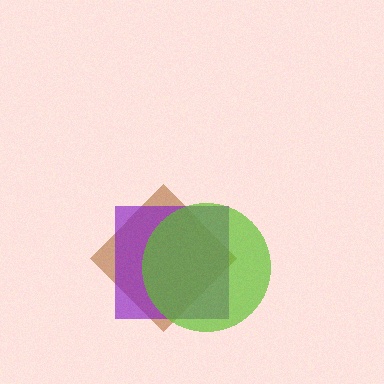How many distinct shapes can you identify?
There are 3 distinct shapes: a brown diamond, a purple square, a lime circle.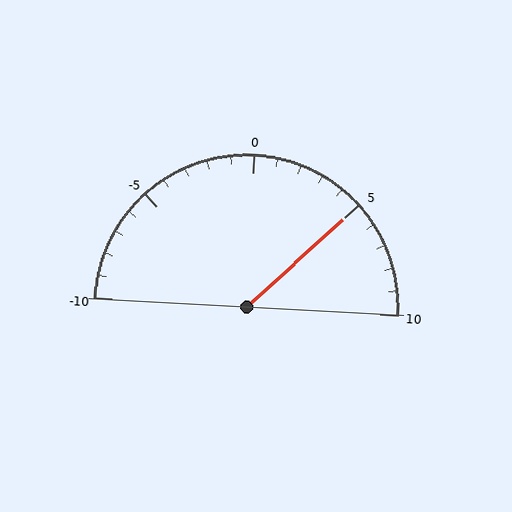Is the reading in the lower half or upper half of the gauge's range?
The reading is in the upper half of the range (-10 to 10).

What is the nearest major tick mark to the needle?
The nearest major tick mark is 5.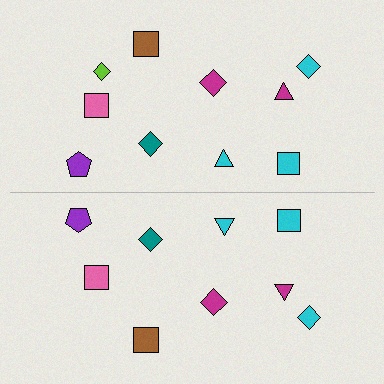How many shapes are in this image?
There are 19 shapes in this image.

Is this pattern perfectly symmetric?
No, the pattern is not perfectly symmetric. A lime diamond is missing from the bottom side.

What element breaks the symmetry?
A lime diamond is missing from the bottom side.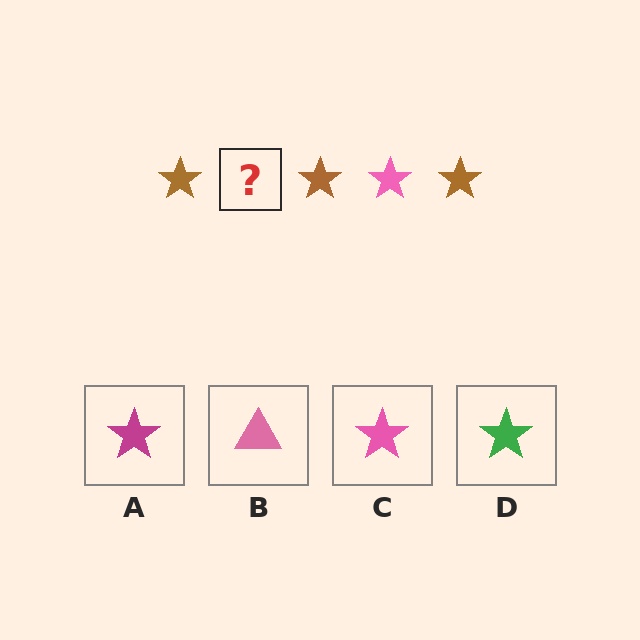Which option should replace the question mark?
Option C.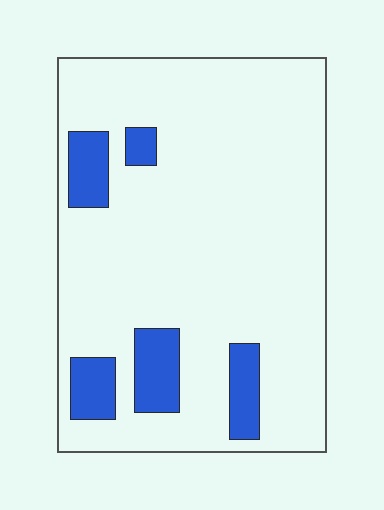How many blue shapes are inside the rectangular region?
5.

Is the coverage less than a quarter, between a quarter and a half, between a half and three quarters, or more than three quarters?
Less than a quarter.